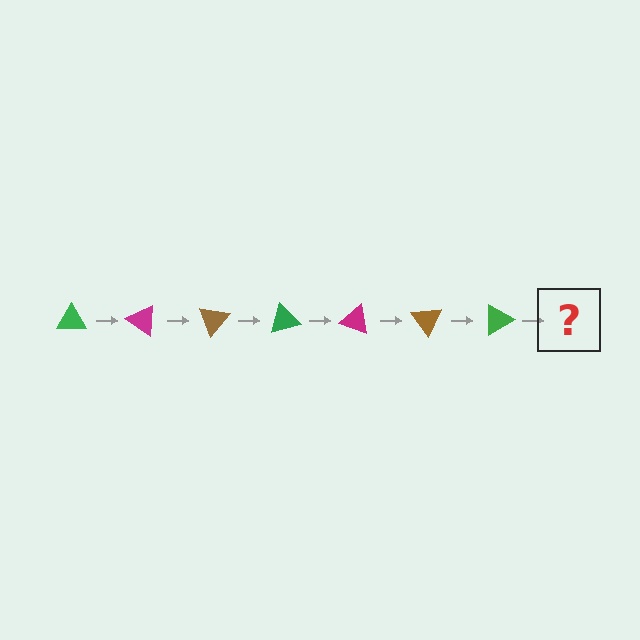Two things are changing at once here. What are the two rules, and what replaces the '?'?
The two rules are that it rotates 35 degrees each step and the color cycles through green, magenta, and brown. The '?' should be a magenta triangle, rotated 245 degrees from the start.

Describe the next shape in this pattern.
It should be a magenta triangle, rotated 245 degrees from the start.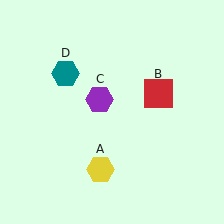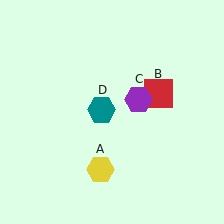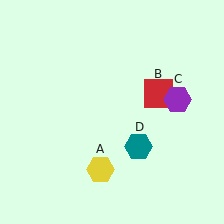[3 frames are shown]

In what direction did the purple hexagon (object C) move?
The purple hexagon (object C) moved right.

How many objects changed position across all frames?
2 objects changed position: purple hexagon (object C), teal hexagon (object D).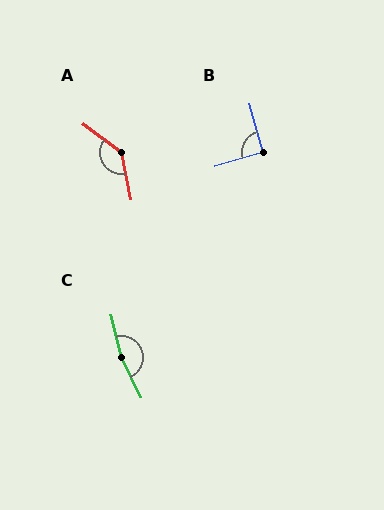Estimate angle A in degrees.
Approximately 138 degrees.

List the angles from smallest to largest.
B (90°), A (138°), C (168°).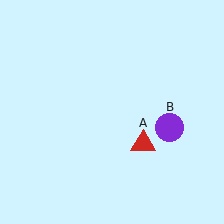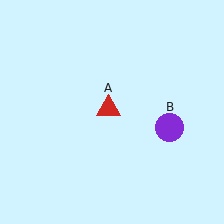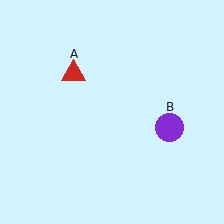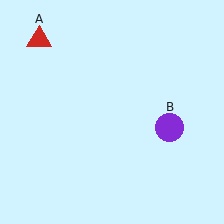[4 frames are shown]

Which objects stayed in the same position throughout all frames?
Purple circle (object B) remained stationary.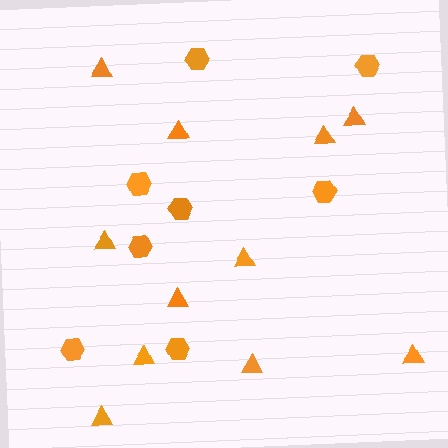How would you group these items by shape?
There are 2 groups: one group of triangles (11) and one group of hexagons (8).